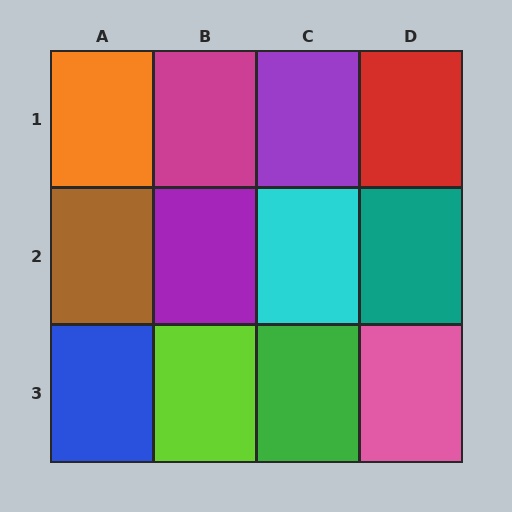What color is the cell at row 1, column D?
Red.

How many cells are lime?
1 cell is lime.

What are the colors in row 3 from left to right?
Blue, lime, green, pink.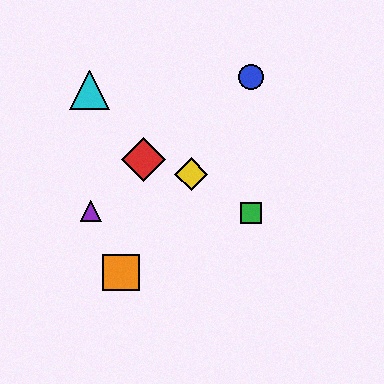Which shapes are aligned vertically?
The blue circle, the green square are aligned vertically.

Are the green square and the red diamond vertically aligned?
No, the green square is at x≈251 and the red diamond is at x≈144.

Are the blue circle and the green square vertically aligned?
Yes, both are at x≈251.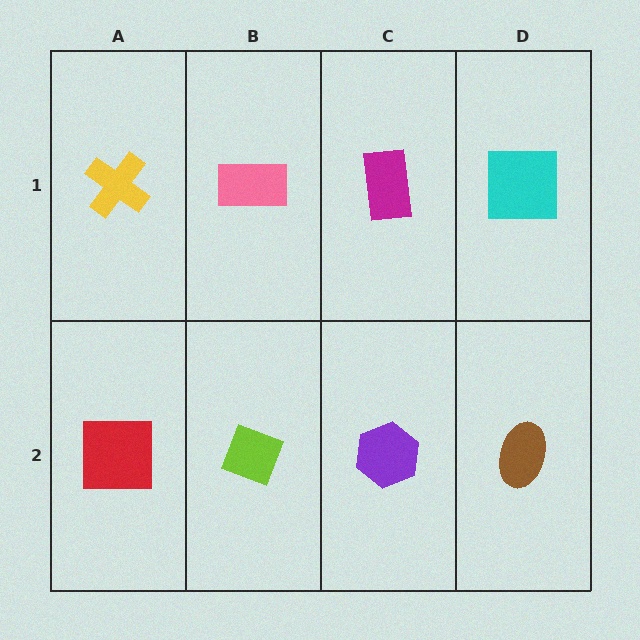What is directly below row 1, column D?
A brown ellipse.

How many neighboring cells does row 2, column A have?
2.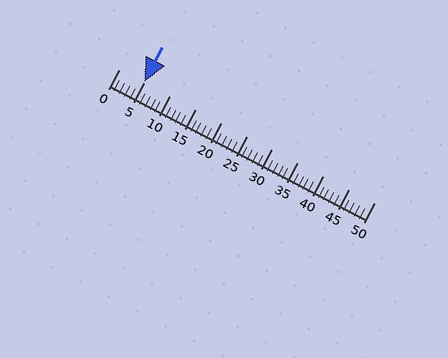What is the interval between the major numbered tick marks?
The major tick marks are spaced 5 units apart.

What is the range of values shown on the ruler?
The ruler shows values from 0 to 50.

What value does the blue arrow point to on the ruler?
The blue arrow points to approximately 5.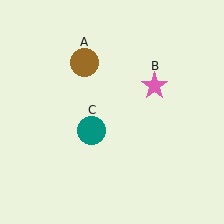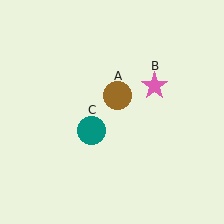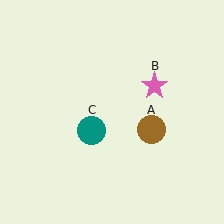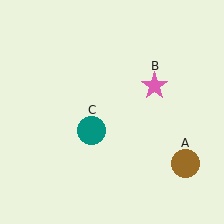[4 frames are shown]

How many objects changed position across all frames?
1 object changed position: brown circle (object A).